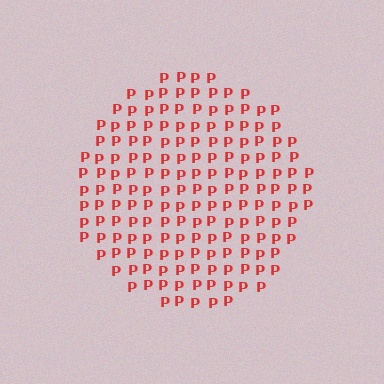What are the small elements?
The small elements are letter P's.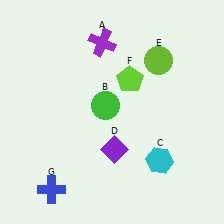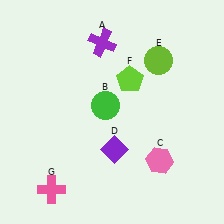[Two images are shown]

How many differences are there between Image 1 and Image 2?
There are 2 differences between the two images.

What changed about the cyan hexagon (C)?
In Image 1, C is cyan. In Image 2, it changed to pink.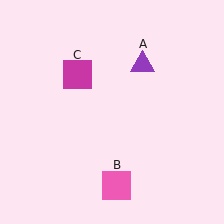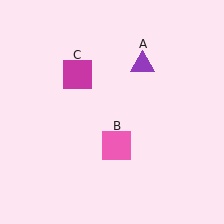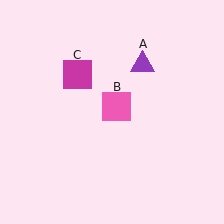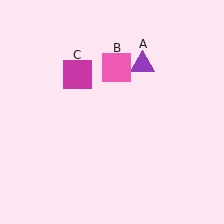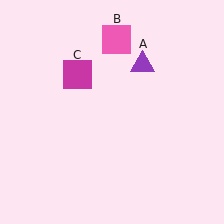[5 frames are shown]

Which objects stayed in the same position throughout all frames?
Purple triangle (object A) and magenta square (object C) remained stationary.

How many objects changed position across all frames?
1 object changed position: pink square (object B).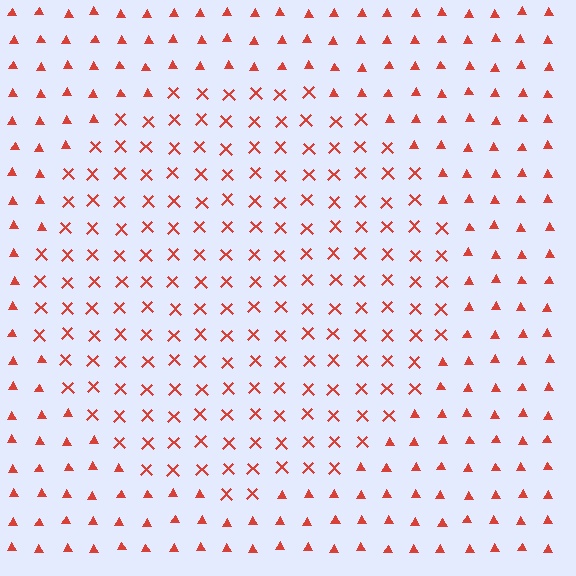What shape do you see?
I see a circle.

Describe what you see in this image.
The image is filled with small red elements arranged in a uniform grid. A circle-shaped region contains X marks, while the surrounding area contains triangles. The boundary is defined purely by the change in element shape.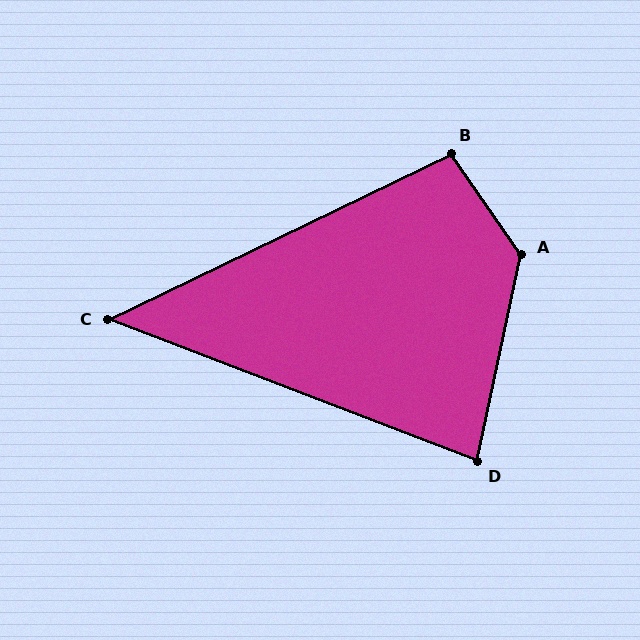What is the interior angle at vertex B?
Approximately 99 degrees (obtuse).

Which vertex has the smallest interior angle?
C, at approximately 47 degrees.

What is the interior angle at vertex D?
Approximately 81 degrees (acute).